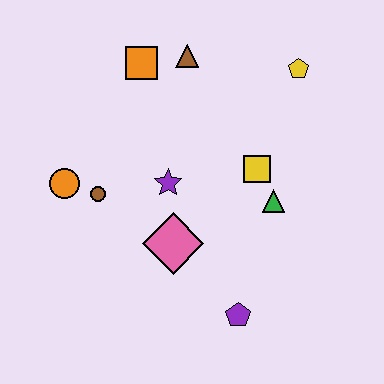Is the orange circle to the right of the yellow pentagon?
No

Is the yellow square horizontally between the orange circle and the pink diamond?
No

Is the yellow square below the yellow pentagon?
Yes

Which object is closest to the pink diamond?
The purple star is closest to the pink diamond.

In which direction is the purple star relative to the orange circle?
The purple star is to the right of the orange circle.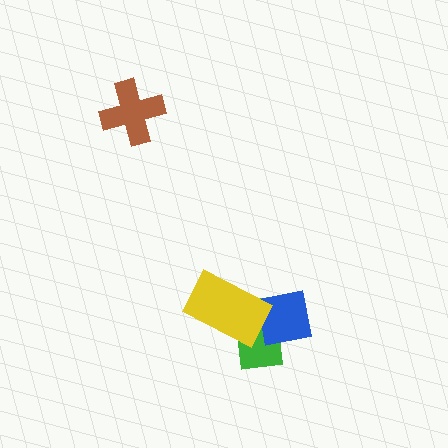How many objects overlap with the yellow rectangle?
2 objects overlap with the yellow rectangle.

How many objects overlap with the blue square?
2 objects overlap with the blue square.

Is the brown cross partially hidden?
No, no other shape covers it.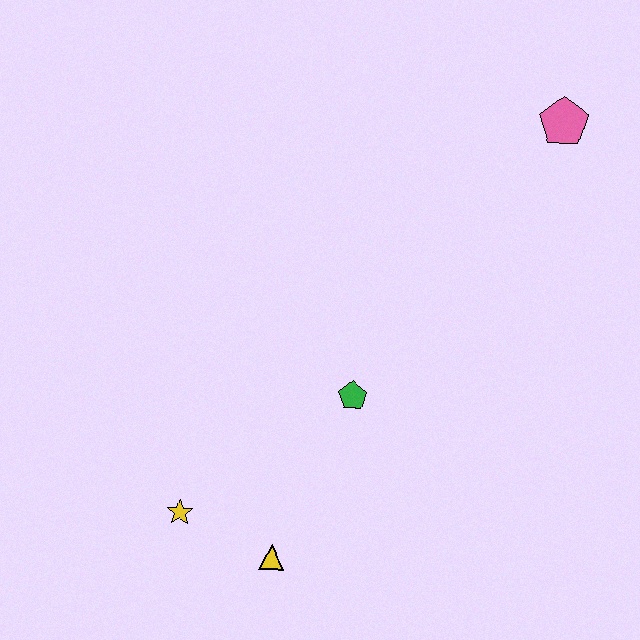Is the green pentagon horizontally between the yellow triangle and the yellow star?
No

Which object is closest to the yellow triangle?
The yellow star is closest to the yellow triangle.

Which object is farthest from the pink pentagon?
The yellow star is farthest from the pink pentagon.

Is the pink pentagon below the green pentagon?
No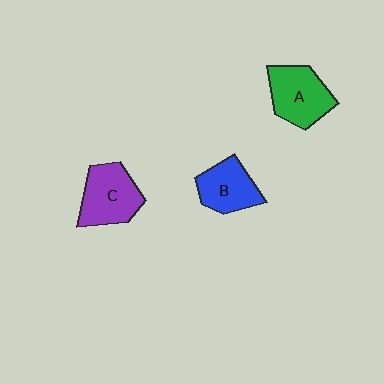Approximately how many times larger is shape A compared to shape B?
Approximately 1.2 times.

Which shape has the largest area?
Shape C (purple).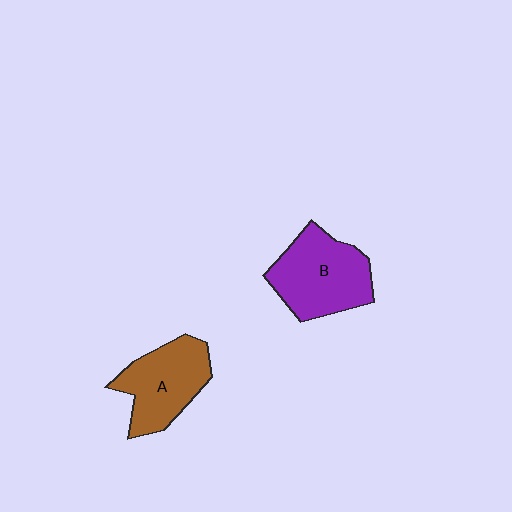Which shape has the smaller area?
Shape A (brown).